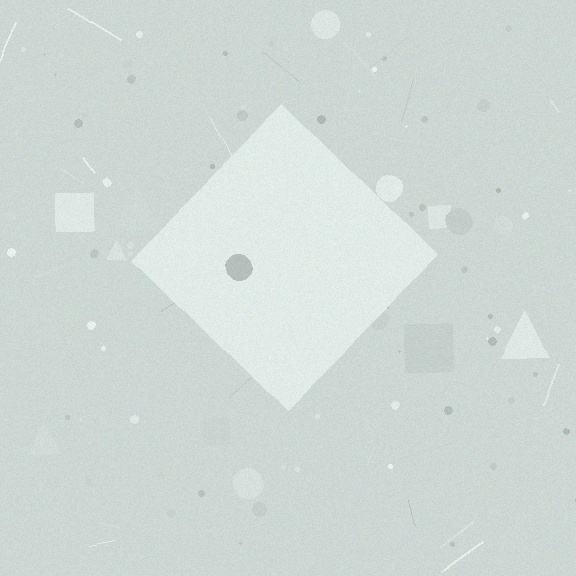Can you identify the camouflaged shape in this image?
The camouflaged shape is a diamond.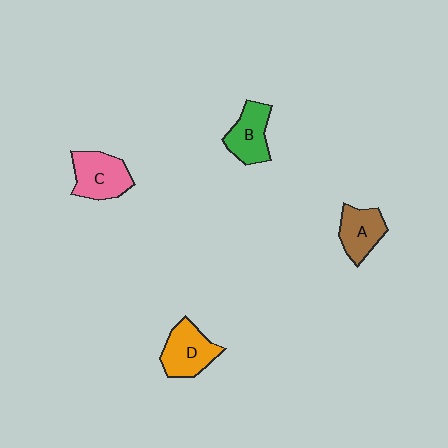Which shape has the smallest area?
Shape A (brown).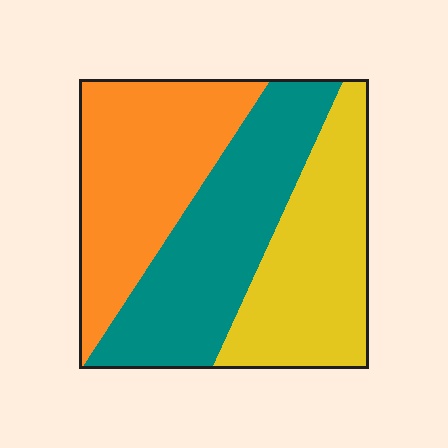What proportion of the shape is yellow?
Yellow takes up about one third (1/3) of the shape.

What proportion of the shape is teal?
Teal covers roughly 35% of the shape.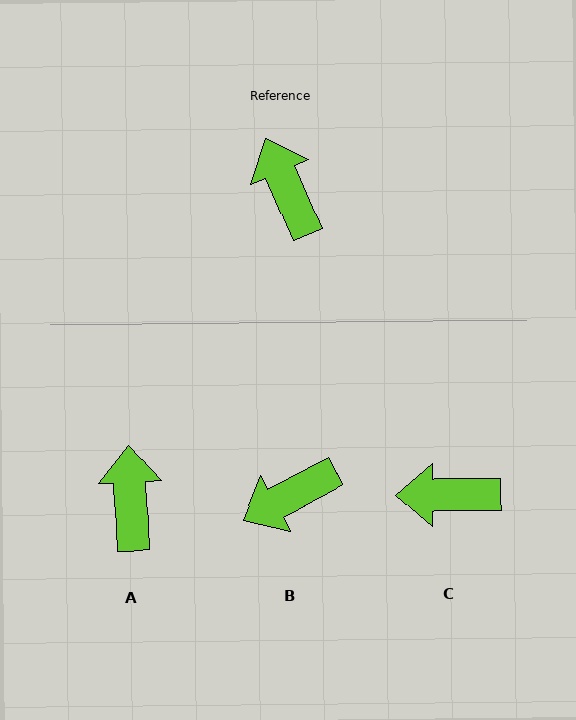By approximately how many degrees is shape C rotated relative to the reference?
Approximately 66 degrees counter-clockwise.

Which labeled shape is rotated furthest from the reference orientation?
B, about 95 degrees away.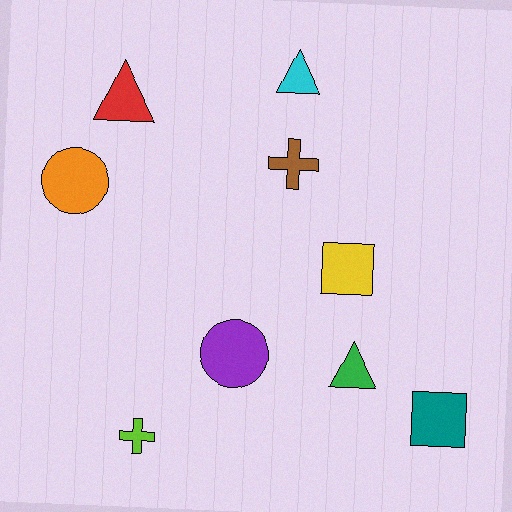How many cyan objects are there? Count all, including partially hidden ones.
There is 1 cyan object.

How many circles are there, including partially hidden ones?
There are 2 circles.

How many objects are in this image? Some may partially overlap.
There are 9 objects.